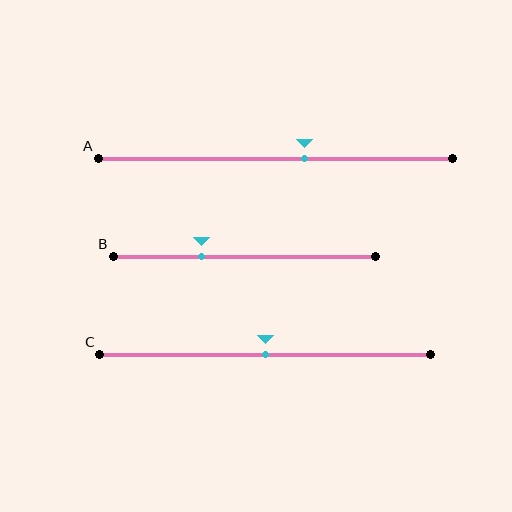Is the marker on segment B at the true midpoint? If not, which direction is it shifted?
No, the marker on segment B is shifted to the left by about 16% of the segment length.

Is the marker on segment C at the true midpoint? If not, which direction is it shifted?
Yes, the marker on segment C is at the true midpoint.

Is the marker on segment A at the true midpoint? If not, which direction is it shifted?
No, the marker on segment A is shifted to the right by about 8% of the segment length.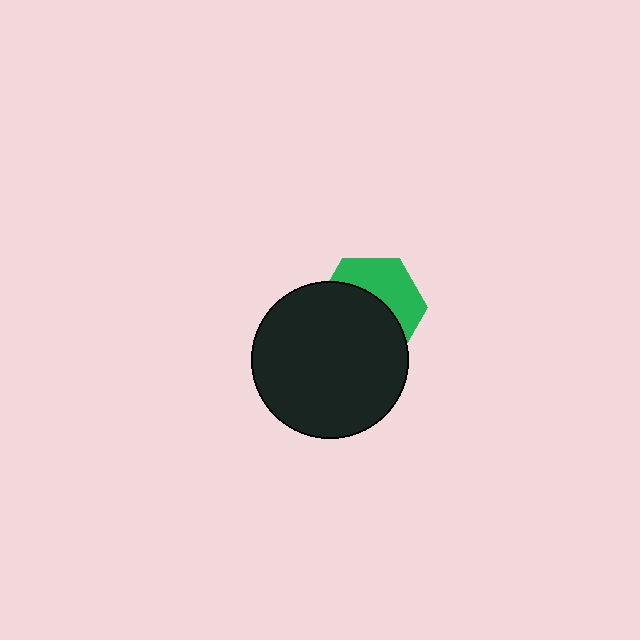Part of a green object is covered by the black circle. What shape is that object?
It is a hexagon.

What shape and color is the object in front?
The object in front is a black circle.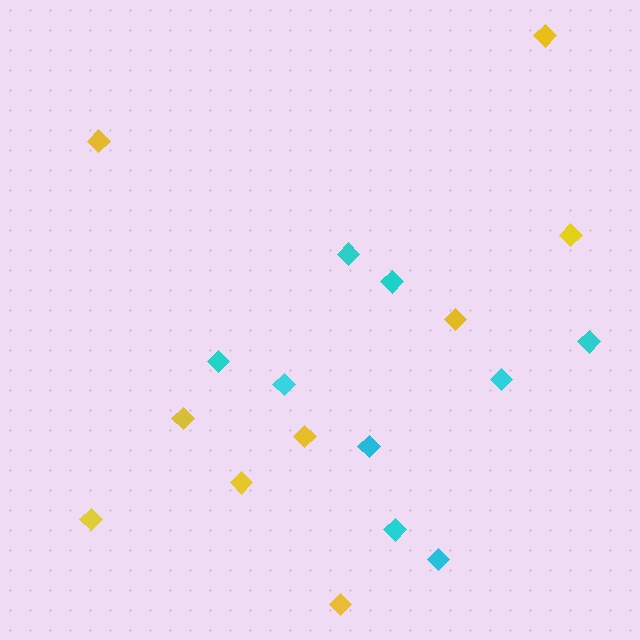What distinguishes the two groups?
There are 2 groups: one group of yellow diamonds (9) and one group of cyan diamonds (9).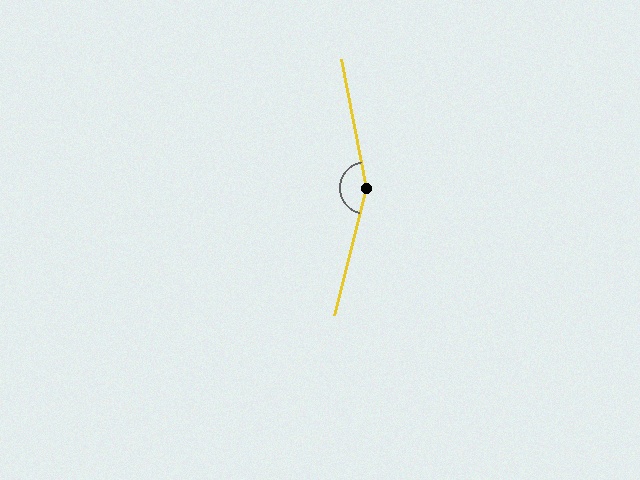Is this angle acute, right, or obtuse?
It is obtuse.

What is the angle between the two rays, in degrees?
Approximately 155 degrees.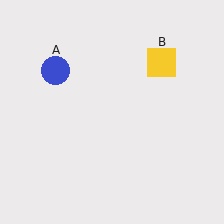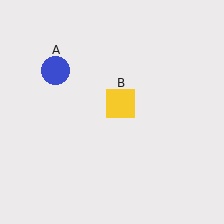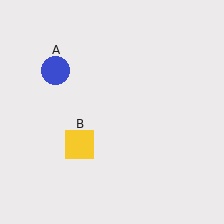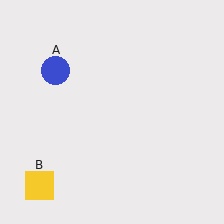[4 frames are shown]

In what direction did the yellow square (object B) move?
The yellow square (object B) moved down and to the left.